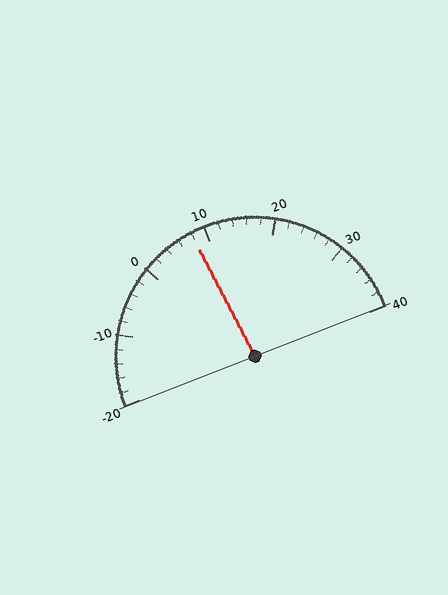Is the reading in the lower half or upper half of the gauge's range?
The reading is in the lower half of the range (-20 to 40).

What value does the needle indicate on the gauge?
The needle indicates approximately 8.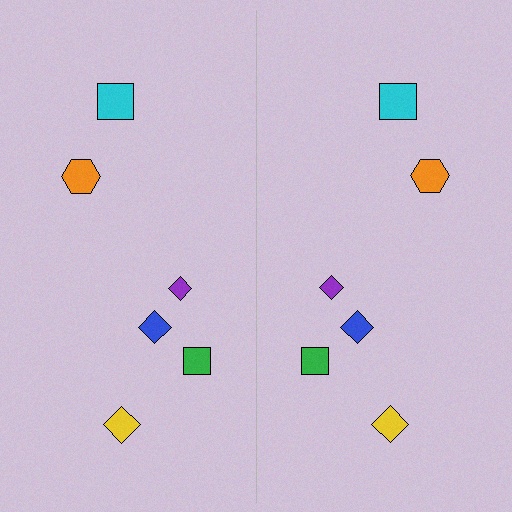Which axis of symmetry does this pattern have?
The pattern has a vertical axis of symmetry running through the center of the image.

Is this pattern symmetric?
Yes, this pattern has bilateral (reflection) symmetry.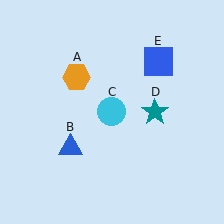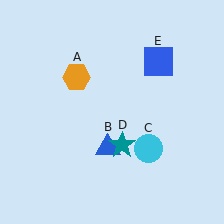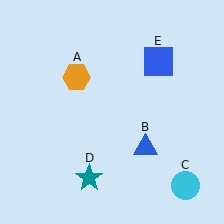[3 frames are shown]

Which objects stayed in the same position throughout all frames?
Orange hexagon (object A) and blue square (object E) remained stationary.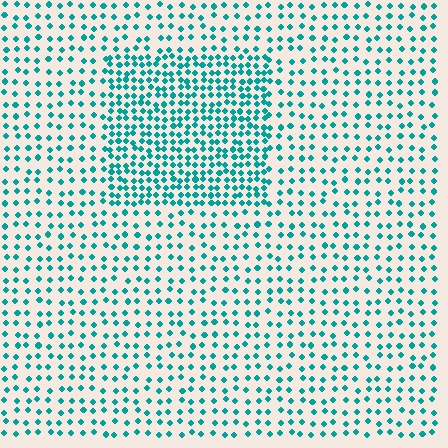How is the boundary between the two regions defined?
The boundary is defined by a change in element density (approximately 2.0x ratio). All elements are the same color, size, and shape.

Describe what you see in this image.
The image contains small teal elements arranged at two different densities. A rectangle-shaped region is visible where the elements are more densely packed than the surrounding area.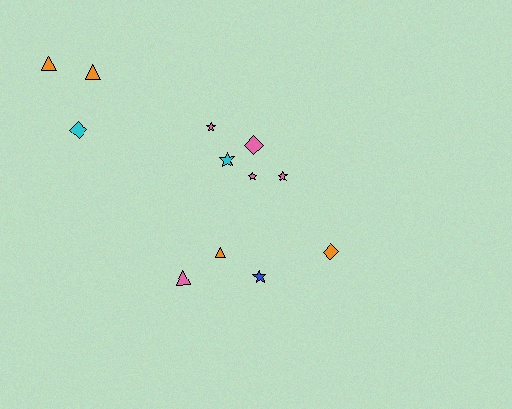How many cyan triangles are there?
There are no cyan triangles.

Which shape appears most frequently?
Star, with 5 objects.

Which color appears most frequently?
Pink, with 5 objects.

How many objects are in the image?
There are 12 objects.